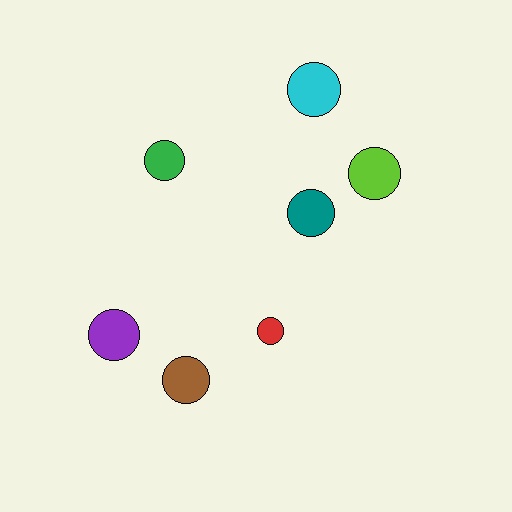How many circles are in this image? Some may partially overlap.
There are 7 circles.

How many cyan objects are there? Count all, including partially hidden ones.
There is 1 cyan object.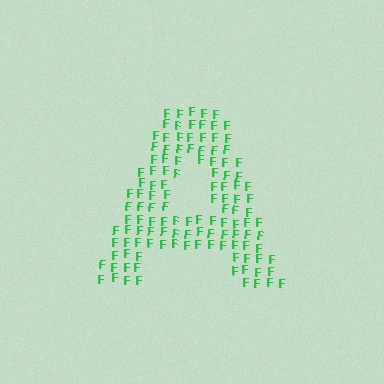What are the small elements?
The small elements are letter F's.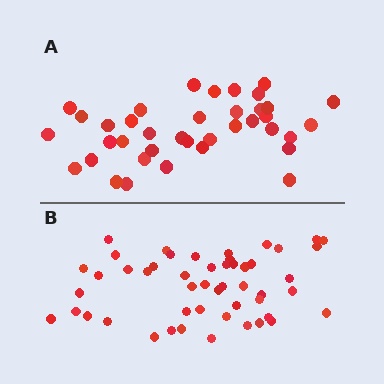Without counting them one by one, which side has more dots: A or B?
Region B (the bottom region) has more dots.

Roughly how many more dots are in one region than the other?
Region B has roughly 12 or so more dots than region A.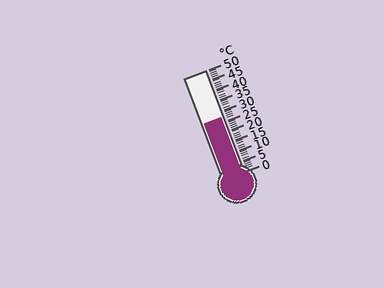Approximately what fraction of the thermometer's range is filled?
The thermometer is filled to approximately 55% of its range.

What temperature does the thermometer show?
The thermometer shows approximately 27°C.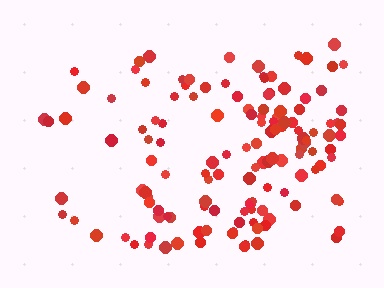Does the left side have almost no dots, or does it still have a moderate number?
Still a moderate number, just noticeably fewer than the right.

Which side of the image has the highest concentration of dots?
The right.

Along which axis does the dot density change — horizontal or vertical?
Horizontal.